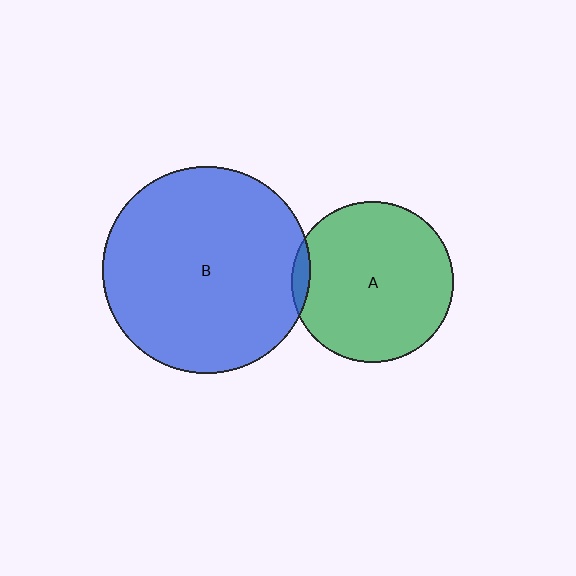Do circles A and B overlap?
Yes.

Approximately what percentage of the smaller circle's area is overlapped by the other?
Approximately 5%.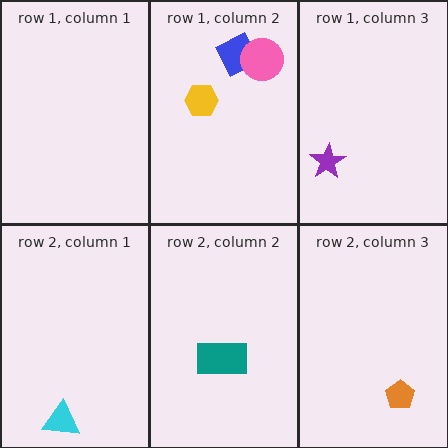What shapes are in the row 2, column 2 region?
The teal rectangle.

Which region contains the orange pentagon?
The row 2, column 3 region.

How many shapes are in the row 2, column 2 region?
1.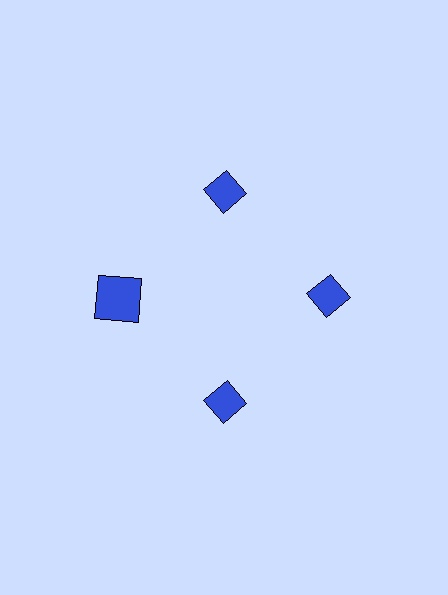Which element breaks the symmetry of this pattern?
The blue square at roughly the 9 o'clock position breaks the symmetry. All other shapes are blue diamonds.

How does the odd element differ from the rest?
It has a different shape: square instead of diamond.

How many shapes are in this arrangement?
There are 4 shapes arranged in a ring pattern.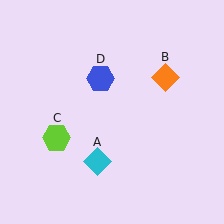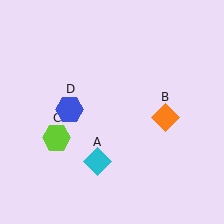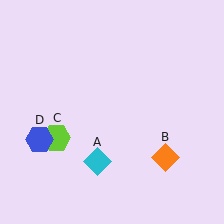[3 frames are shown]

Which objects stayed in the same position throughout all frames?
Cyan diamond (object A) and lime hexagon (object C) remained stationary.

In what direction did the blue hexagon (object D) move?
The blue hexagon (object D) moved down and to the left.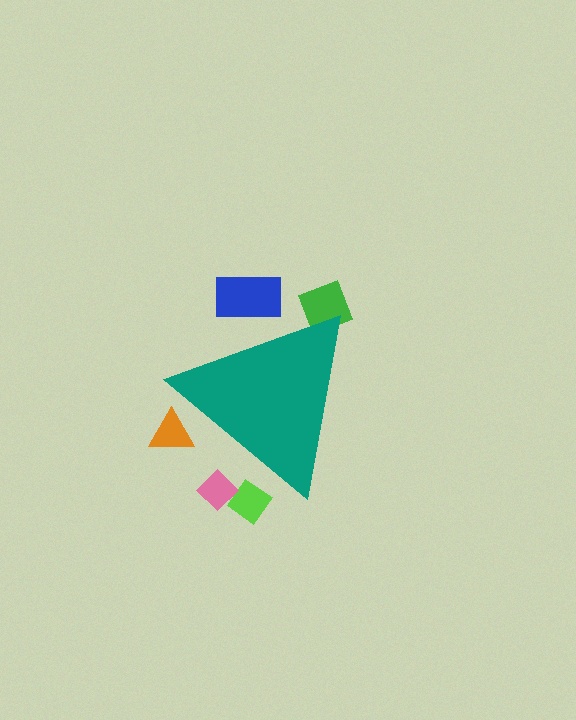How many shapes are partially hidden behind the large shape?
5 shapes are partially hidden.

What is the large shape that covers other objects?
A teal triangle.